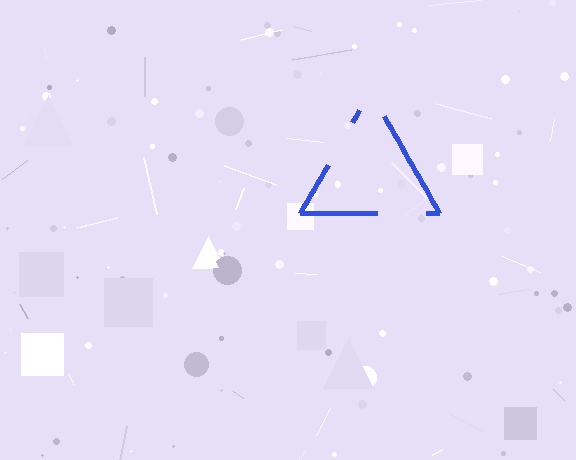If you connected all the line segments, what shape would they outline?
They would outline a triangle.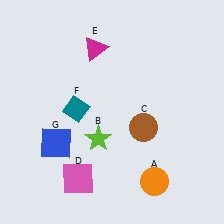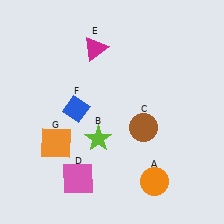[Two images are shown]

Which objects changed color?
F changed from teal to blue. G changed from blue to orange.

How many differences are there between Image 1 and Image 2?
There are 2 differences between the two images.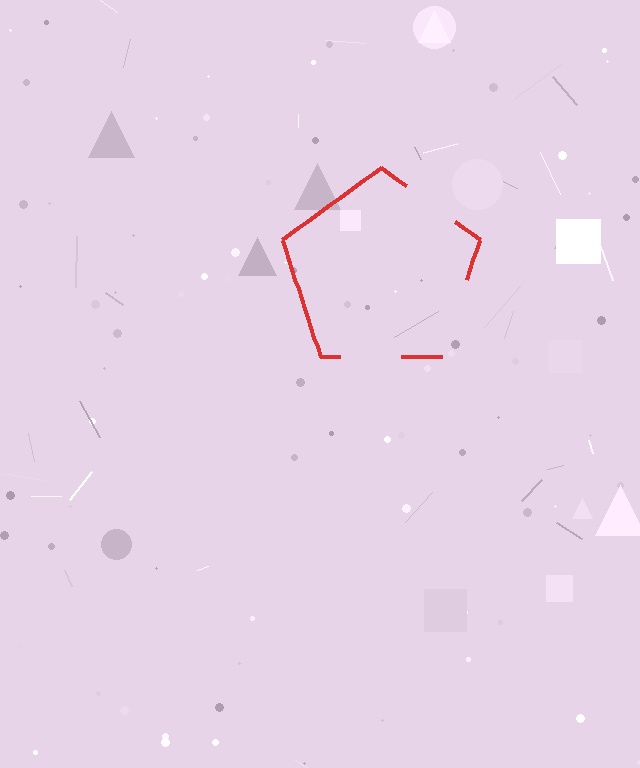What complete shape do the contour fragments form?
The contour fragments form a pentagon.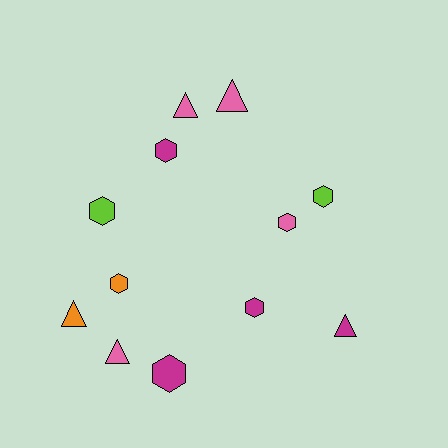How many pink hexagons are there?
There is 1 pink hexagon.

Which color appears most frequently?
Pink, with 4 objects.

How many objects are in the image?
There are 12 objects.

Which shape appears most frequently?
Hexagon, with 7 objects.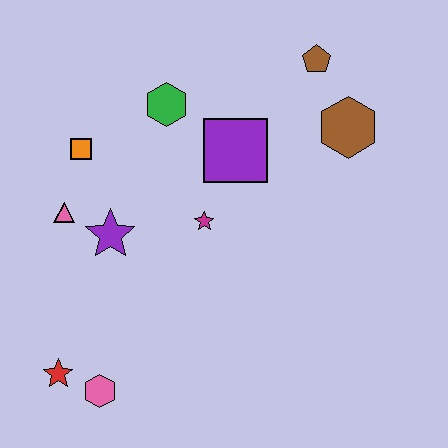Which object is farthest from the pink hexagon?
The brown pentagon is farthest from the pink hexagon.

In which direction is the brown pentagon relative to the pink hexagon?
The brown pentagon is above the pink hexagon.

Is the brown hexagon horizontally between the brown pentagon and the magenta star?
No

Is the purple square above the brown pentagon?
No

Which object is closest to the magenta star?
The purple square is closest to the magenta star.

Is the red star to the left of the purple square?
Yes